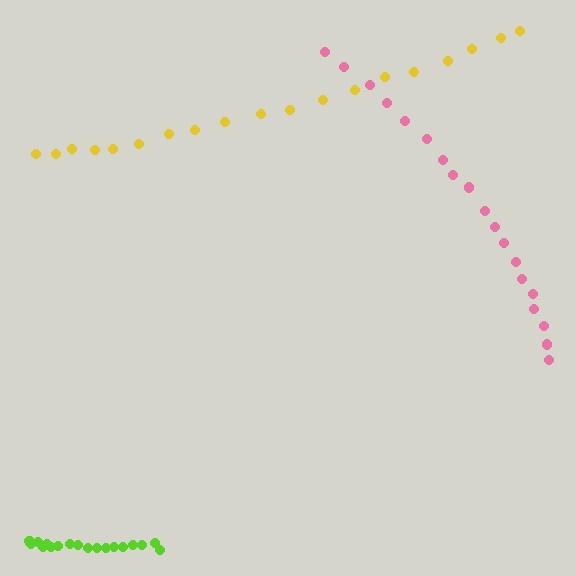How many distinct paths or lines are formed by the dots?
There are 3 distinct paths.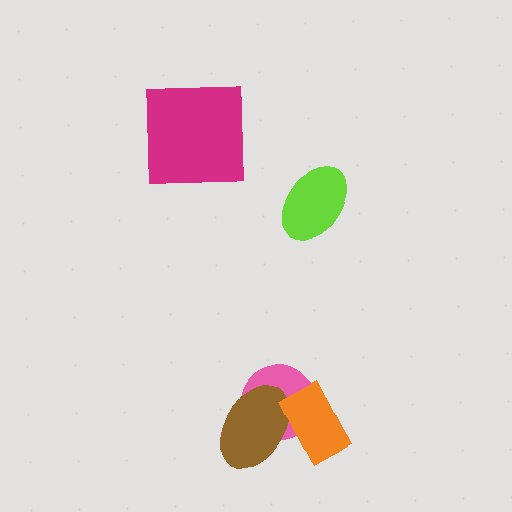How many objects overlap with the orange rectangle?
2 objects overlap with the orange rectangle.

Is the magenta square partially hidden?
No, no other shape covers it.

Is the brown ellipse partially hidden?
Yes, it is partially covered by another shape.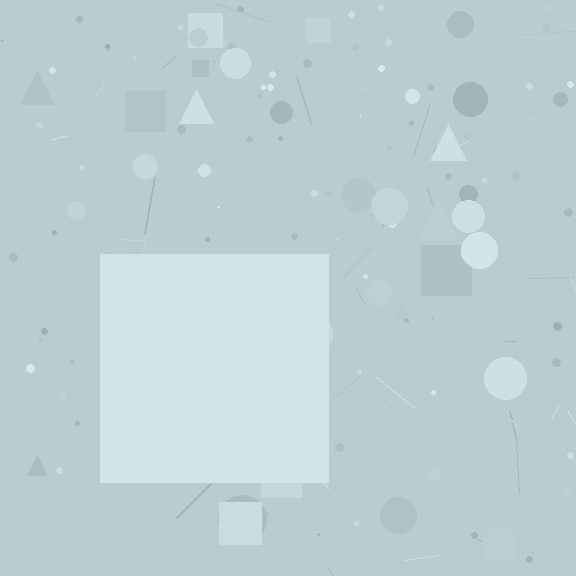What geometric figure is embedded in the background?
A square is embedded in the background.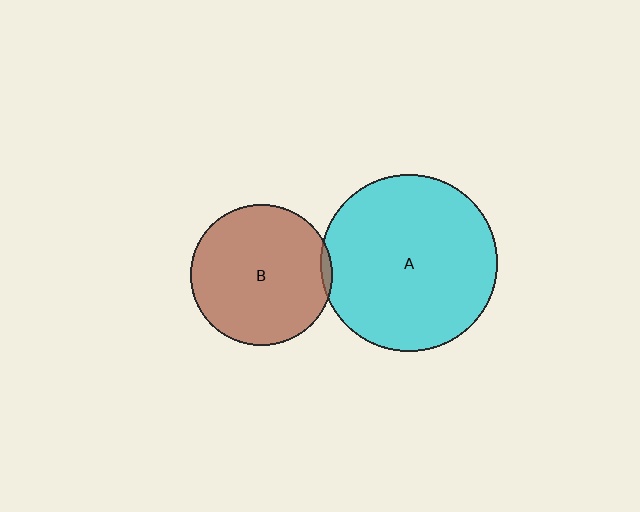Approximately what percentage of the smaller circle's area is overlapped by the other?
Approximately 5%.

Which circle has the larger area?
Circle A (cyan).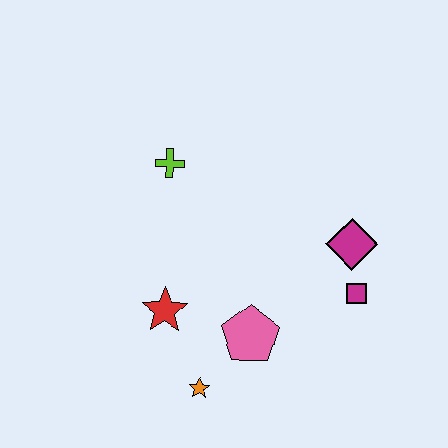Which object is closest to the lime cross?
The red star is closest to the lime cross.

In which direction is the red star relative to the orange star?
The red star is above the orange star.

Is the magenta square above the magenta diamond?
No